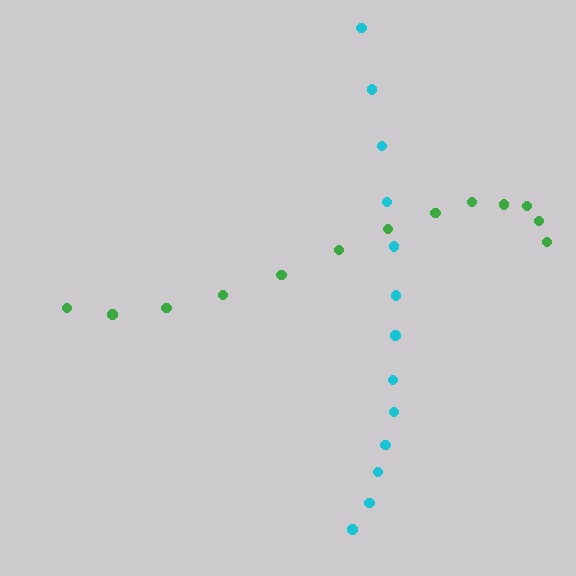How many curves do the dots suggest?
There are 2 distinct paths.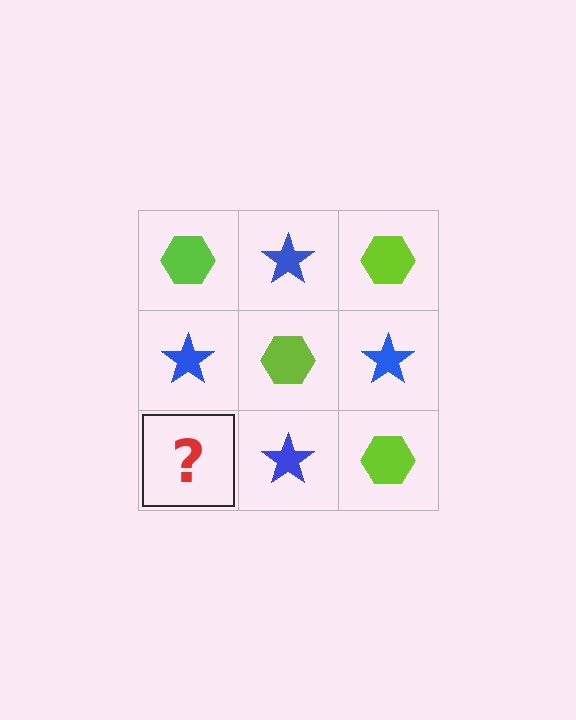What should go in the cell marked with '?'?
The missing cell should contain a lime hexagon.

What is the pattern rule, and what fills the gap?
The rule is that it alternates lime hexagon and blue star in a checkerboard pattern. The gap should be filled with a lime hexagon.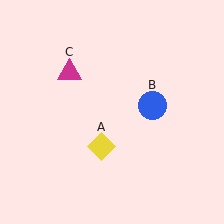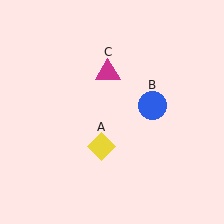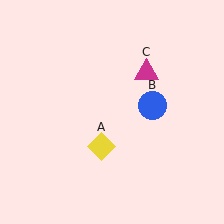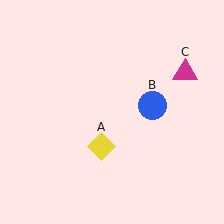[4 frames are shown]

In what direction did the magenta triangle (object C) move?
The magenta triangle (object C) moved right.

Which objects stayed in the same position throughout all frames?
Yellow diamond (object A) and blue circle (object B) remained stationary.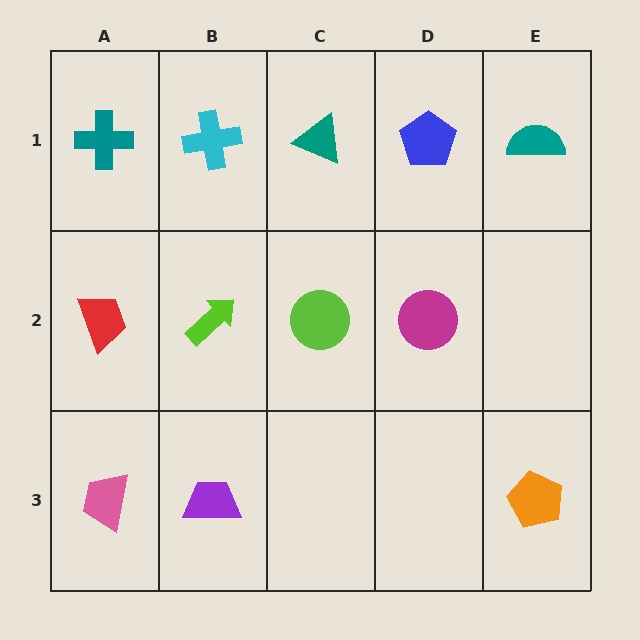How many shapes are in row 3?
3 shapes.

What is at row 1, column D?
A blue pentagon.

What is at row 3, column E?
An orange pentagon.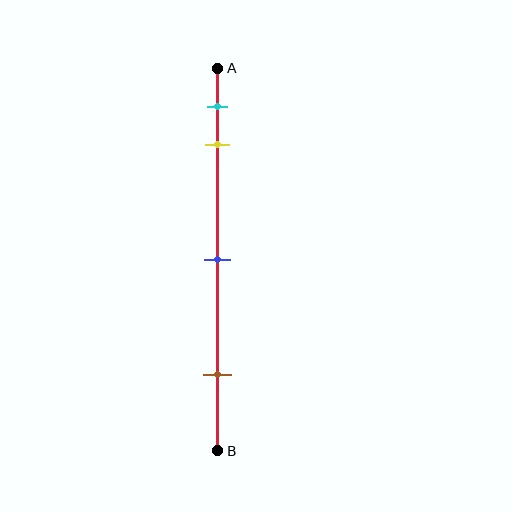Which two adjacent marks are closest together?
The cyan and yellow marks are the closest adjacent pair.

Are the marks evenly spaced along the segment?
No, the marks are not evenly spaced.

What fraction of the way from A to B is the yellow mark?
The yellow mark is approximately 20% (0.2) of the way from A to B.